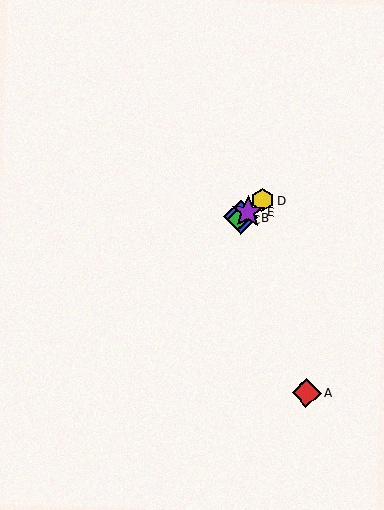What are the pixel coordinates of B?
Object B is at (241, 217).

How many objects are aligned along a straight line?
4 objects (B, C, D, E) are aligned along a straight line.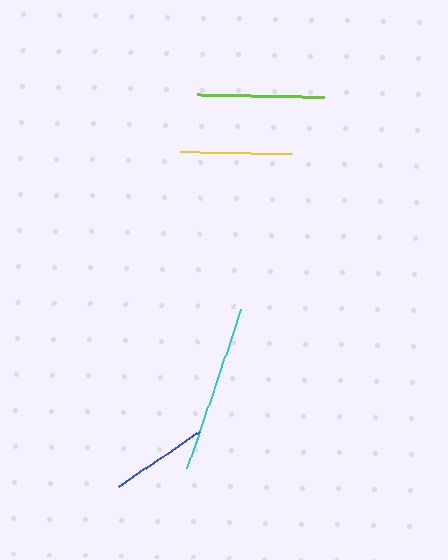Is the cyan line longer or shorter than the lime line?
The cyan line is longer than the lime line.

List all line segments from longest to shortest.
From longest to shortest: cyan, lime, yellow, blue.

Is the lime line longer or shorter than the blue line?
The lime line is longer than the blue line.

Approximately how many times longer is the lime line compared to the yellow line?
The lime line is approximately 1.1 times the length of the yellow line.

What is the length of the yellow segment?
The yellow segment is approximately 111 pixels long.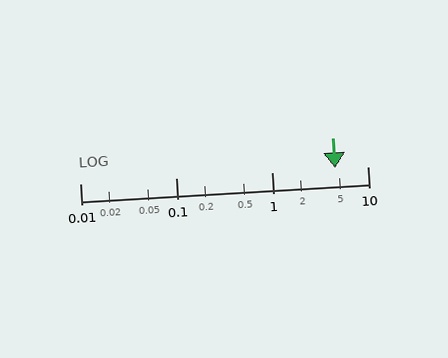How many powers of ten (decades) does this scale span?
The scale spans 3 decades, from 0.01 to 10.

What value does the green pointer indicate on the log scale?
The pointer indicates approximately 4.6.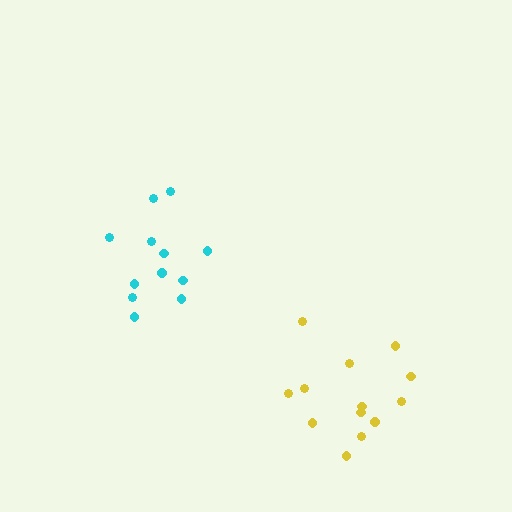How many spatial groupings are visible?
There are 2 spatial groupings.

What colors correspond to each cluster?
The clusters are colored: cyan, yellow.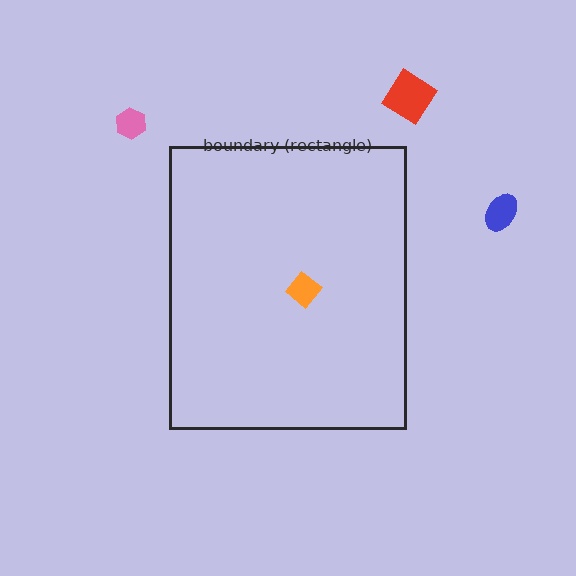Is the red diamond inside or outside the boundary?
Outside.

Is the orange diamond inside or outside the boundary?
Inside.